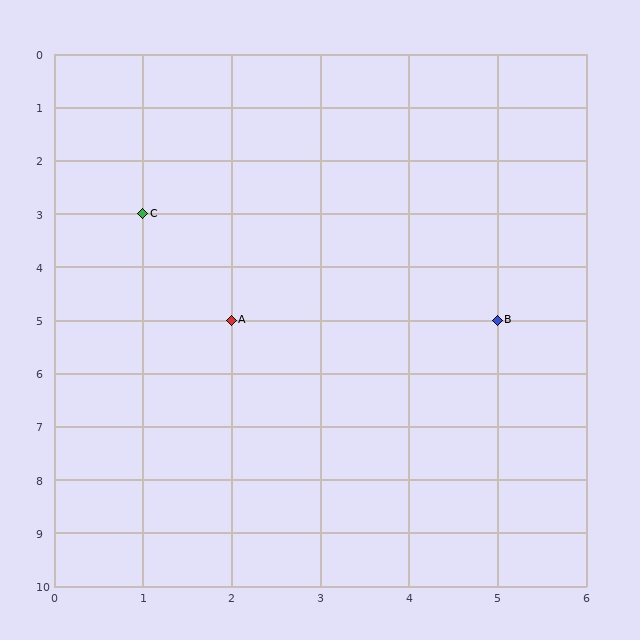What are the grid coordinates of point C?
Point C is at grid coordinates (1, 3).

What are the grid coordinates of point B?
Point B is at grid coordinates (5, 5).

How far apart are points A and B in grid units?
Points A and B are 3 columns apart.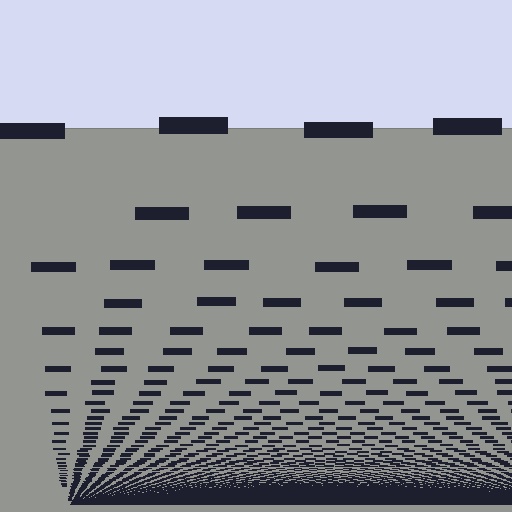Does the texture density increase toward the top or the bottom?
Density increases toward the bottom.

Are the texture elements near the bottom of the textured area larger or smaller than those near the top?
Smaller. The gradient is inverted — elements near the bottom are smaller and denser.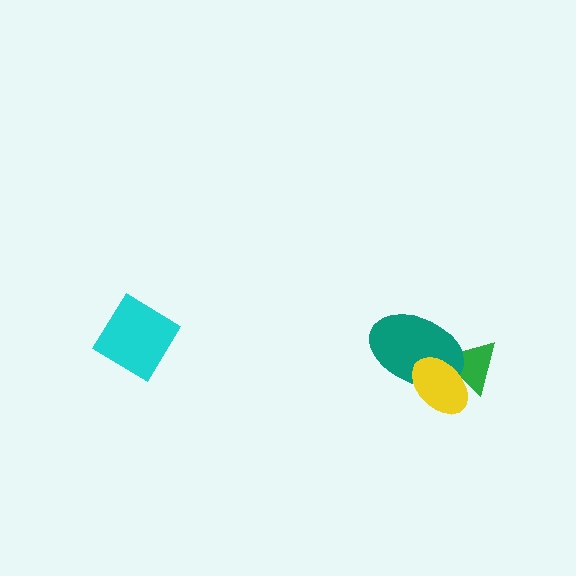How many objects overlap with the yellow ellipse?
2 objects overlap with the yellow ellipse.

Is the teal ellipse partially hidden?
Yes, it is partially covered by another shape.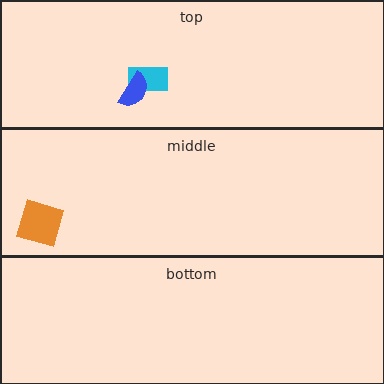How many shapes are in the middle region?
1.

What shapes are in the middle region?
The orange square.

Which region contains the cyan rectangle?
The top region.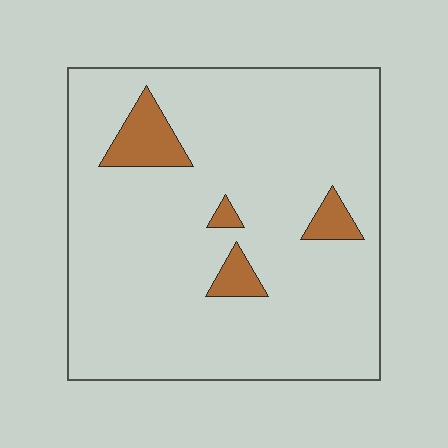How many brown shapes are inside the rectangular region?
4.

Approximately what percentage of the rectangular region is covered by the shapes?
Approximately 10%.